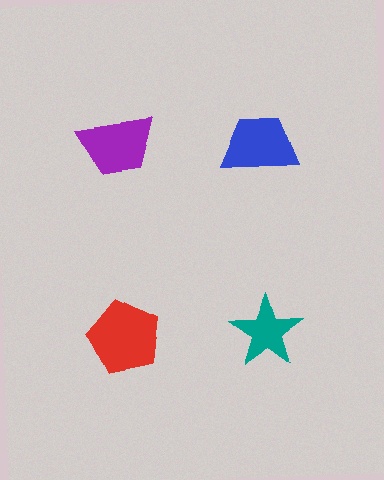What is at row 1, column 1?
A purple trapezoid.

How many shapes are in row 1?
2 shapes.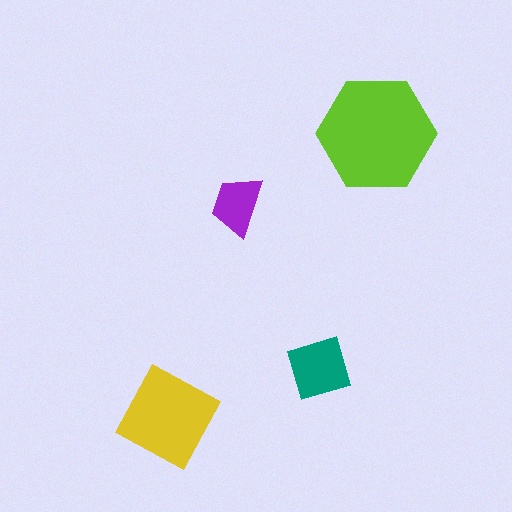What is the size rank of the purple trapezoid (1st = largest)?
4th.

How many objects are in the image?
There are 4 objects in the image.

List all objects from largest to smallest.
The lime hexagon, the yellow square, the teal diamond, the purple trapezoid.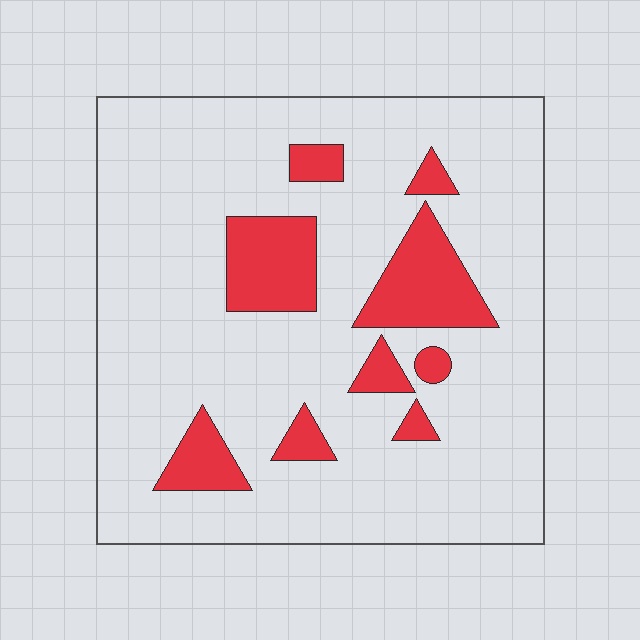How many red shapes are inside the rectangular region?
9.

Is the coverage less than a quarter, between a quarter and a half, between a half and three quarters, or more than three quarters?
Less than a quarter.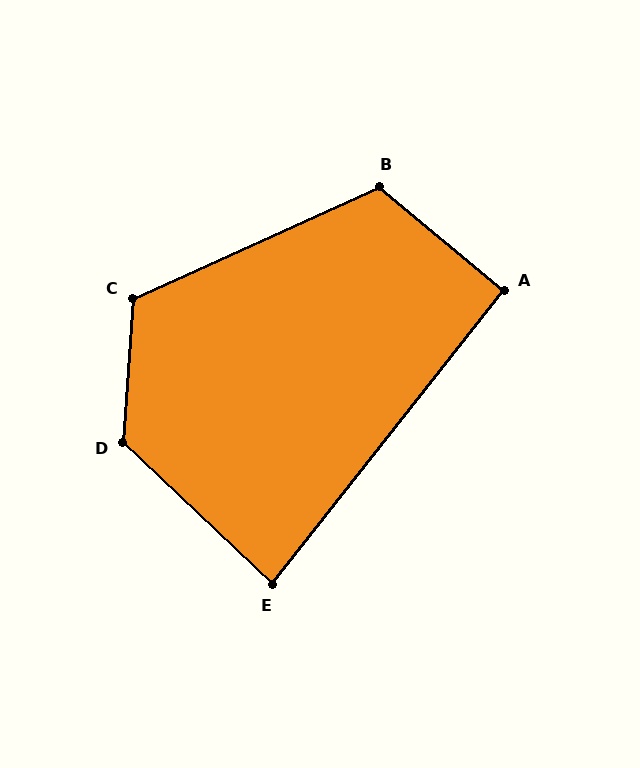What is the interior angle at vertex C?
Approximately 118 degrees (obtuse).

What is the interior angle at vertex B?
Approximately 116 degrees (obtuse).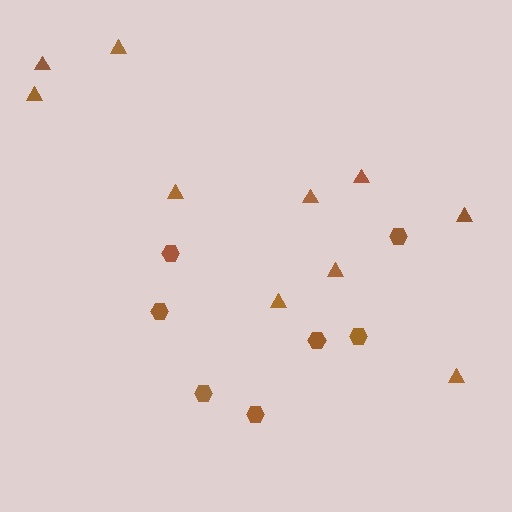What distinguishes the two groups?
There are 2 groups: one group of triangles (10) and one group of hexagons (7).